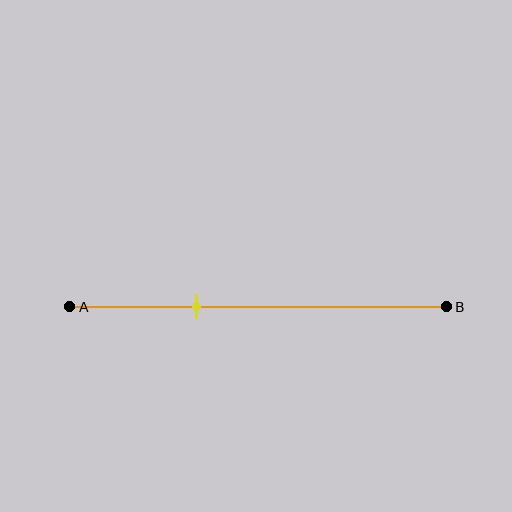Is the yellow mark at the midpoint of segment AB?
No, the mark is at about 35% from A, not at the 50% midpoint.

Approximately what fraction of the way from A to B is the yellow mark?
The yellow mark is approximately 35% of the way from A to B.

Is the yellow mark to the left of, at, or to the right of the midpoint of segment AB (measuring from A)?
The yellow mark is to the left of the midpoint of segment AB.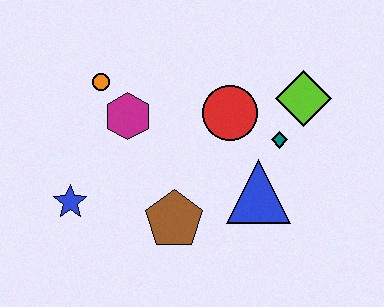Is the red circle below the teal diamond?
No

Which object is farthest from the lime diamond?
The blue star is farthest from the lime diamond.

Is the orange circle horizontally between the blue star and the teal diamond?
Yes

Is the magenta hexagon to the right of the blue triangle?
No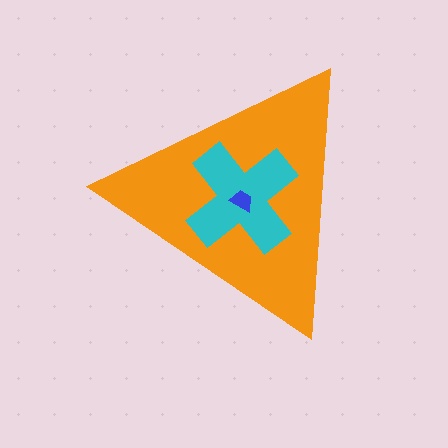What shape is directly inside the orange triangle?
The cyan cross.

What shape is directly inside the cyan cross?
The blue trapezoid.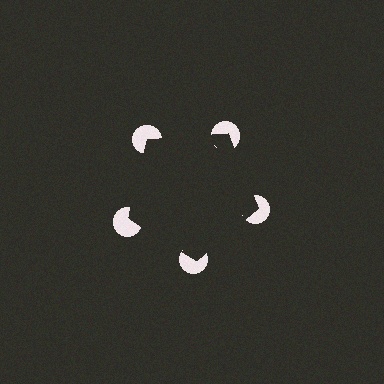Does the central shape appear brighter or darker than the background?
It typically appears slightly darker than the background, even though no actual brightness change is drawn.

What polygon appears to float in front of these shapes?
An illusory pentagon — its edges are inferred from the aligned wedge cuts in the pac-man discs, not physically drawn.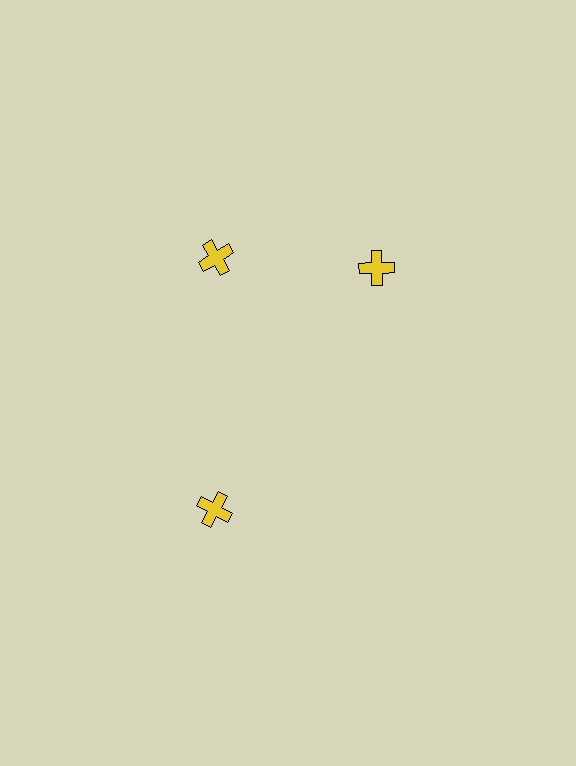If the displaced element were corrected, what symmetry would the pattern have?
It would have 3-fold rotational symmetry — the pattern would map onto itself every 120 degrees.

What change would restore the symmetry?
The symmetry would be restored by rotating it back into even spacing with its neighbors so that all 3 crosses sit at equal angles and equal distance from the center.